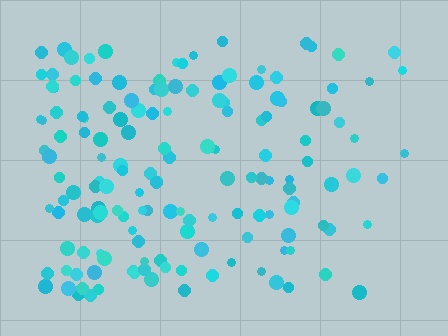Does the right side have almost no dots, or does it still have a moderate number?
Still a moderate number, just noticeably fewer than the left.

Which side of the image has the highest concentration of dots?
The left.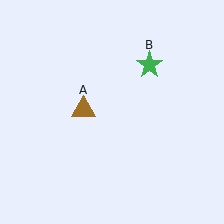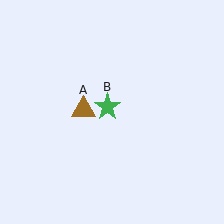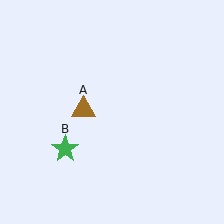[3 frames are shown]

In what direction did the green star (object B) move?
The green star (object B) moved down and to the left.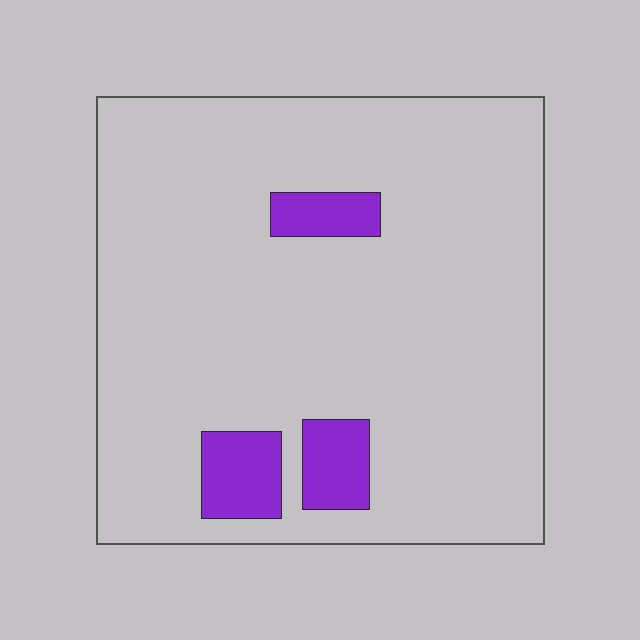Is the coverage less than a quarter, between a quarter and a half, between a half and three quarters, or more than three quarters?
Less than a quarter.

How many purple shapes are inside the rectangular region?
3.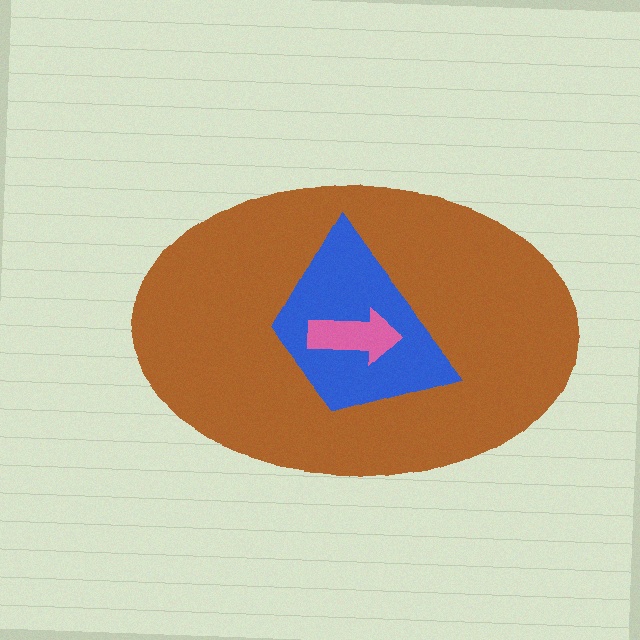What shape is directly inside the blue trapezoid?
The pink arrow.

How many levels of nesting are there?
3.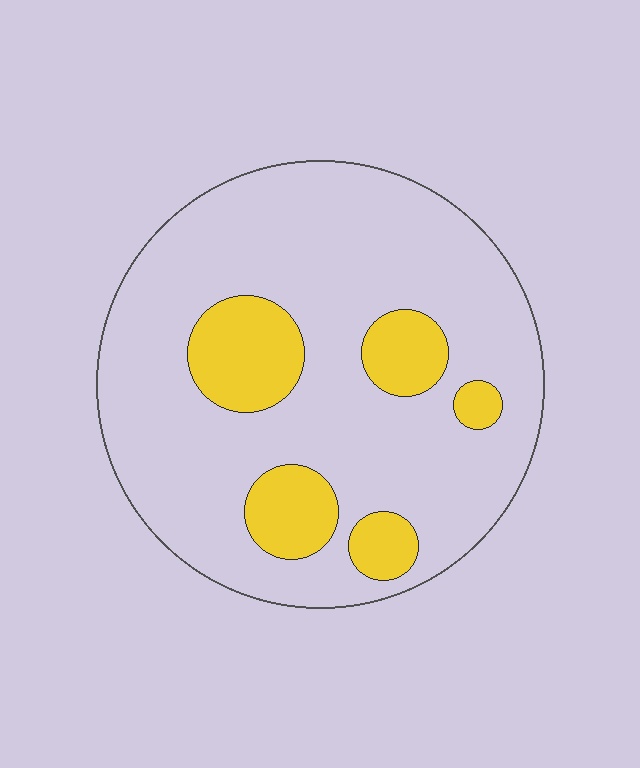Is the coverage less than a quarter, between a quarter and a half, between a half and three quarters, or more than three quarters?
Less than a quarter.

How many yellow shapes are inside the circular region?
5.